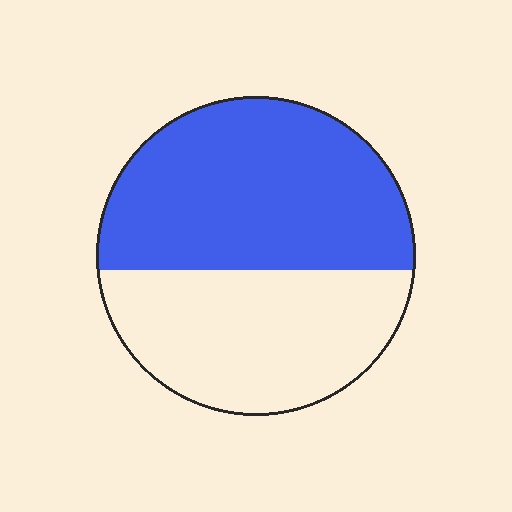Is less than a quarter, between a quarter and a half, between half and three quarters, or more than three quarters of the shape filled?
Between half and three quarters.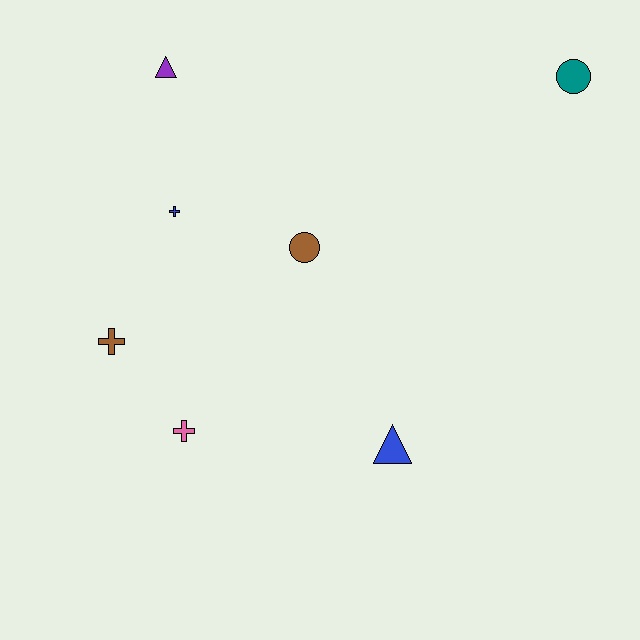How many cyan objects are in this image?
There are no cyan objects.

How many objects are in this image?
There are 7 objects.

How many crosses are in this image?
There are 3 crosses.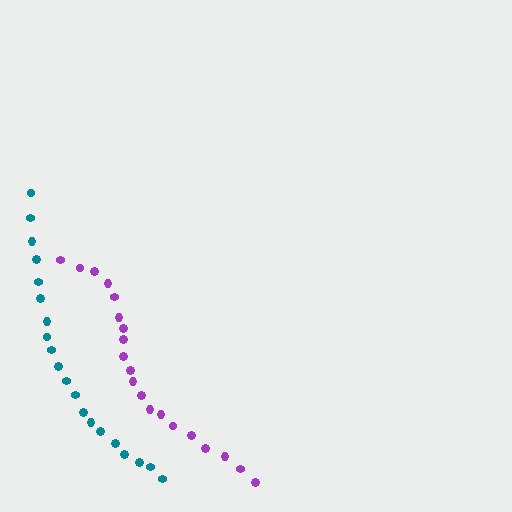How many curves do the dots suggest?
There are 2 distinct paths.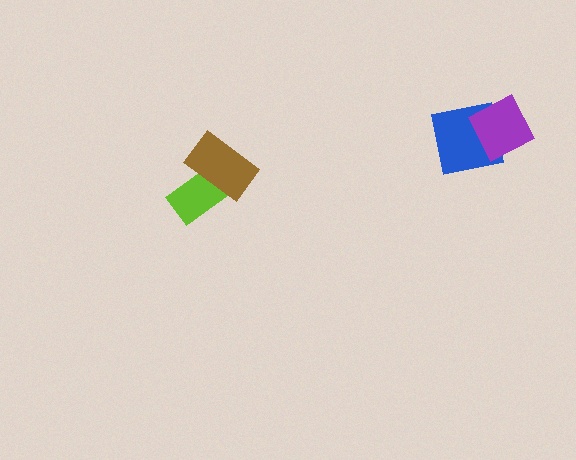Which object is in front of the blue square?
The purple diamond is in front of the blue square.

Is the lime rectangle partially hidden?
Yes, it is partially covered by another shape.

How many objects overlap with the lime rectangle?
1 object overlaps with the lime rectangle.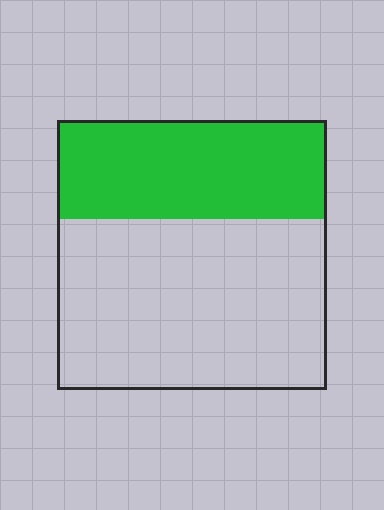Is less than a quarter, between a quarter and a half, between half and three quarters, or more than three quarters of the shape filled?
Between a quarter and a half.